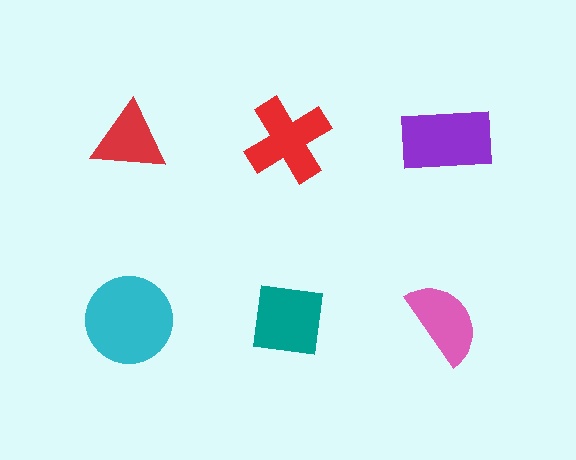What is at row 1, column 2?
A red cross.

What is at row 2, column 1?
A cyan circle.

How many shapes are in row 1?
3 shapes.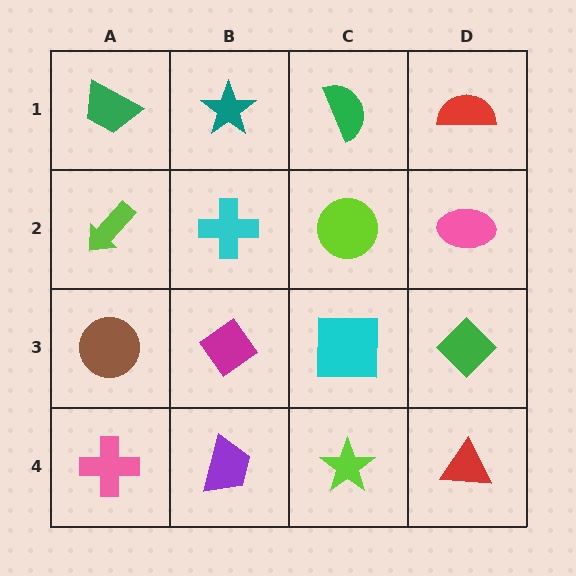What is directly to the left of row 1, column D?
A green semicircle.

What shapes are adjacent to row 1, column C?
A lime circle (row 2, column C), a teal star (row 1, column B), a red semicircle (row 1, column D).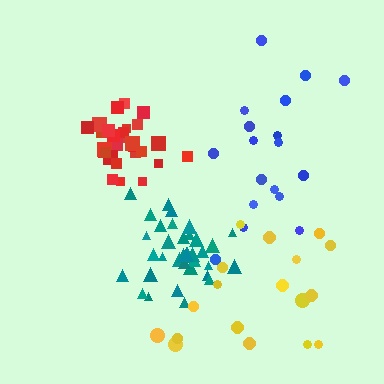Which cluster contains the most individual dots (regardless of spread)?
Teal (35).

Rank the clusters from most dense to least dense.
red, teal, yellow, blue.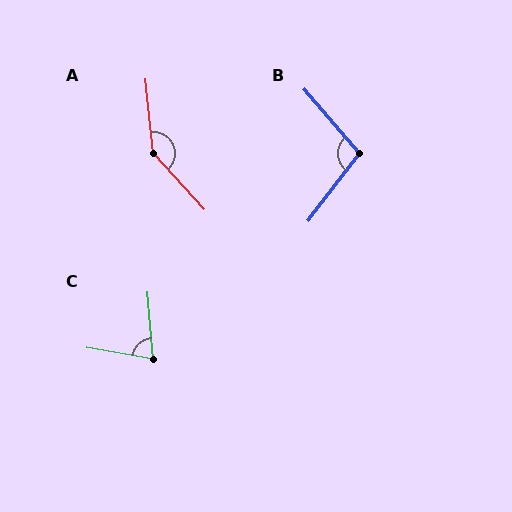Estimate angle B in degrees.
Approximately 101 degrees.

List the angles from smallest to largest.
C (76°), B (101°), A (143°).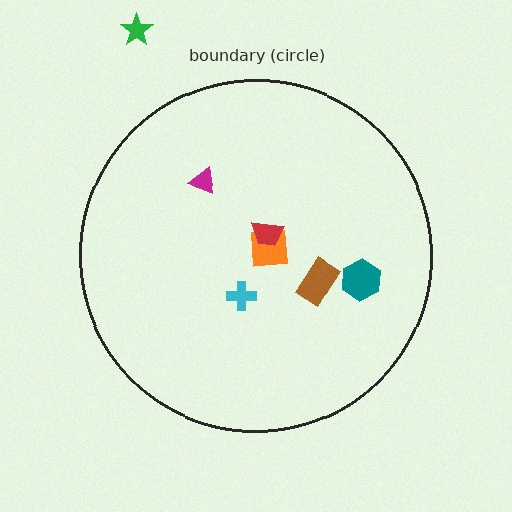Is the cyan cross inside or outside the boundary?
Inside.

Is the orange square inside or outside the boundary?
Inside.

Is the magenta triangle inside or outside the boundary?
Inside.